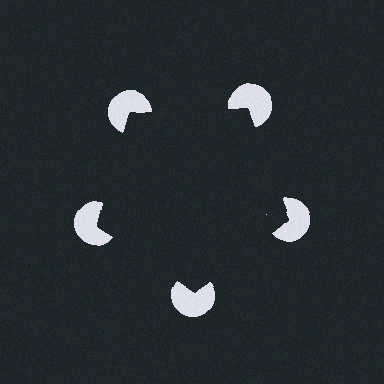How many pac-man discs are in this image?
There are 5 — one at each vertex of the illusory pentagon.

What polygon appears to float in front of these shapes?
An illusory pentagon — its edges are inferred from the aligned wedge cuts in the pac-man discs, not physically drawn.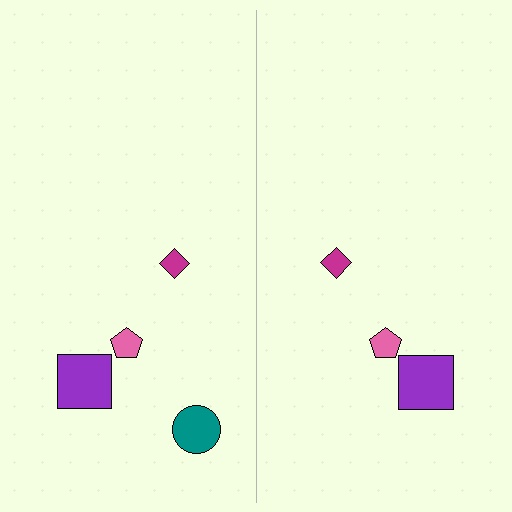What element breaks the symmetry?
A teal circle is missing from the right side.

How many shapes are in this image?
There are 7 shapes in this image.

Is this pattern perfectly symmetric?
No, the pattern is not perfectly symmetric. A teal circle is missing from the right side.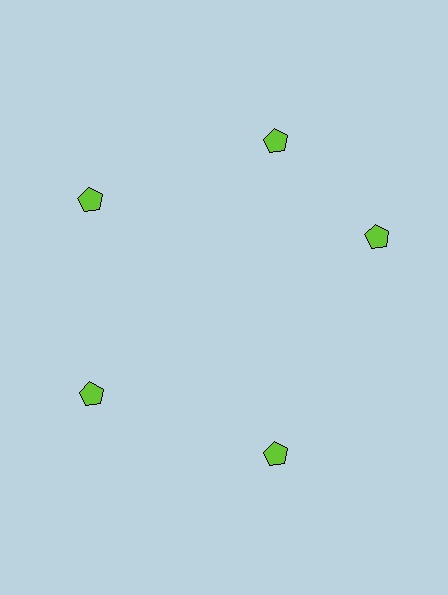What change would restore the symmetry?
The symmetry would be restored by rotating it back into even spacing with its neighbors so that all 5 pentagons sit at equal angles and equal distance from the center.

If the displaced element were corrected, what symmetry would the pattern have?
It would have 5-fold rotational symmetry — the pattern would map onto itself every 72 degrees.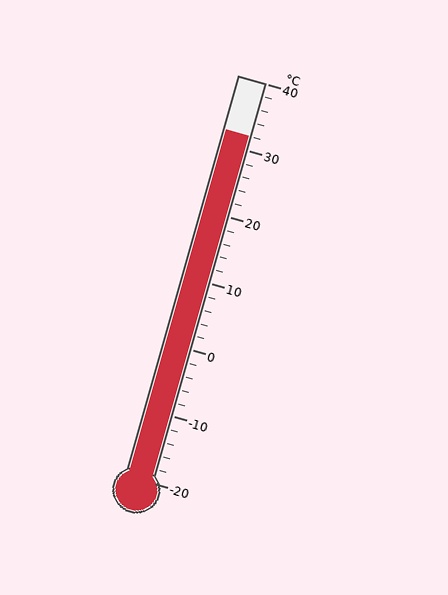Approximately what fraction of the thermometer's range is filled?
The thermometer is filled to approximately 85% of its range.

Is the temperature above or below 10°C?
The temperature is above 10°C.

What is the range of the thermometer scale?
The thermometer scale ranges from -20°C to 40°C.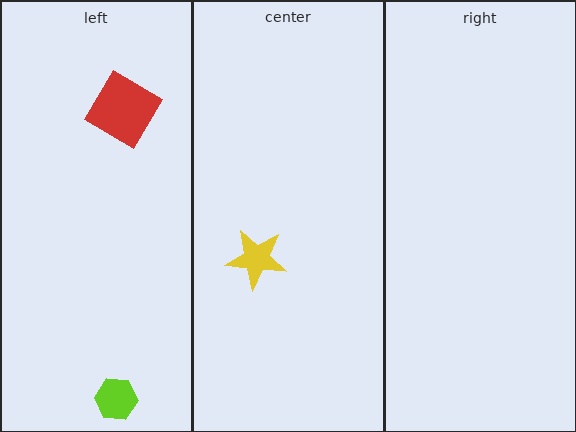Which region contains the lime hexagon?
The left region.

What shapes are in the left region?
The red diamond, the lime hexagon.